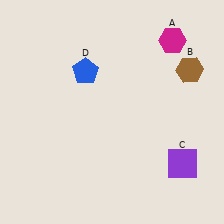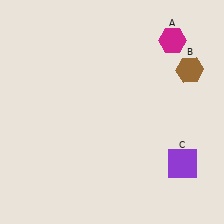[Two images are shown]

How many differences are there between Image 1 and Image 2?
There is 1 difference between the two images.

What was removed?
The blue pentagon (D) was removed in Image 2.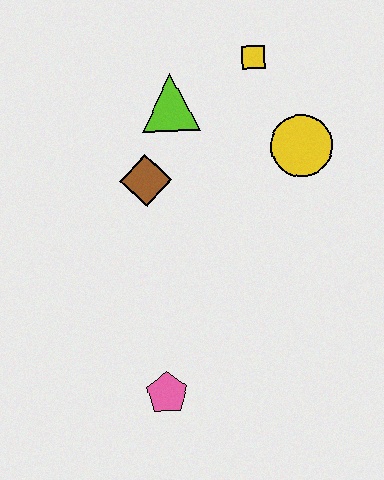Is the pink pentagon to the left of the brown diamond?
No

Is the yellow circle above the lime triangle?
No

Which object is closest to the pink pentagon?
The brown diamond is closest to the pink pentagon.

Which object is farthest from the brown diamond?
The pink pentagon is farthest from the brown diamond.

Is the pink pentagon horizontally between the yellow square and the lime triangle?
No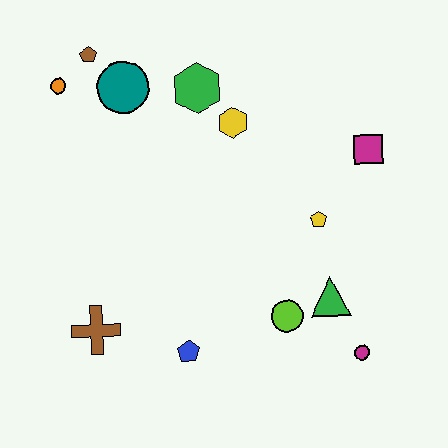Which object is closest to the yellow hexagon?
The green hexagon is closest to the yellow hexagon.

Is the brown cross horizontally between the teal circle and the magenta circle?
No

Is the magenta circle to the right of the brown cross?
Yes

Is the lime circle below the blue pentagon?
No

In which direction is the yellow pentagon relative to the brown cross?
The yellow pentagon is to the right of the brown cross.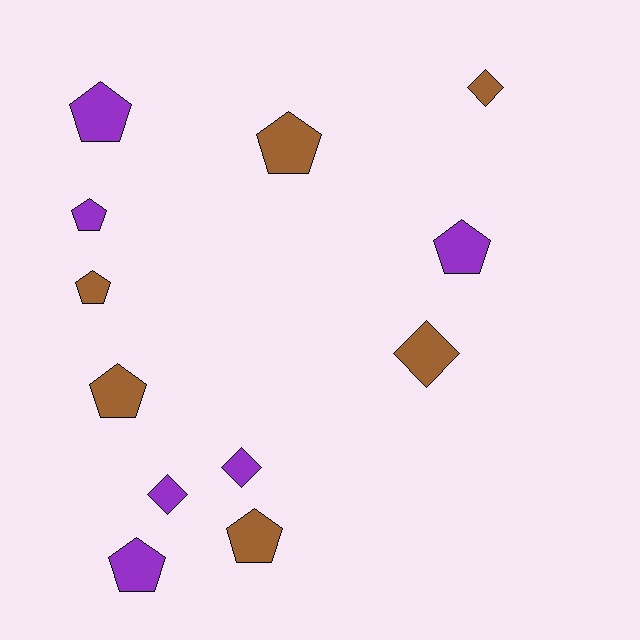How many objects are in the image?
There are 12 objects.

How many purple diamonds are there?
There are 2 purple diamonds.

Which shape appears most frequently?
Pentagon, with 8 objects.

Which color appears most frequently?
Purple, with 6 objects.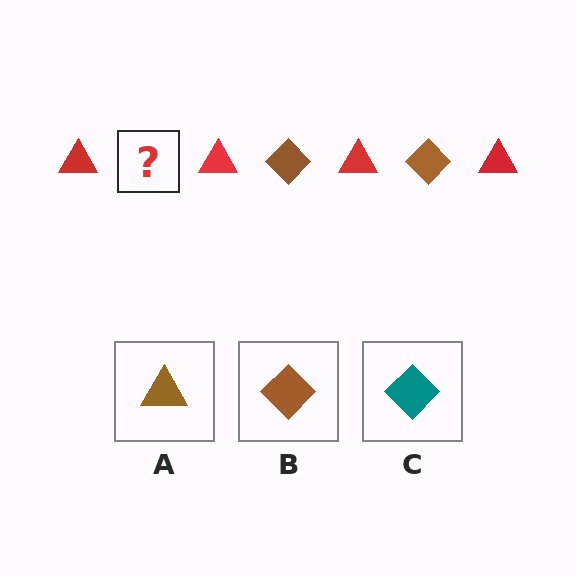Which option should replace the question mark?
Option B.